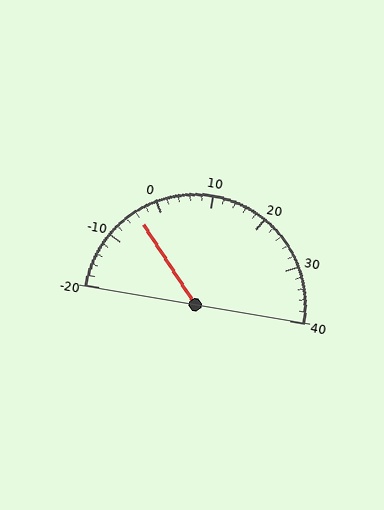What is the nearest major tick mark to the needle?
The nearest major tick mark is 0.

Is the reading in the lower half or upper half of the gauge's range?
The reading is in the lower half of the range (-20 to 40).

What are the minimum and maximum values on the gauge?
The gauge ranges from -20 to 40.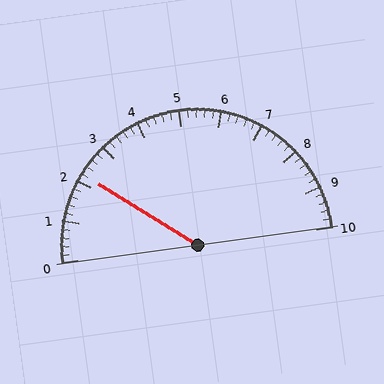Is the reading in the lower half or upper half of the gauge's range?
The reading is in the lower half of the range (0 to 10).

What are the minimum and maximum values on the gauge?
The gauge ranges from 0 to 10.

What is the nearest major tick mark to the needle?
The nearest major tick mark is 2.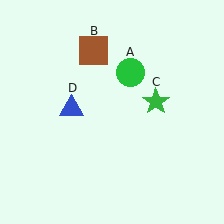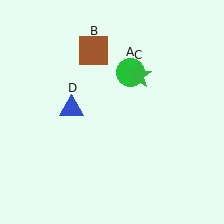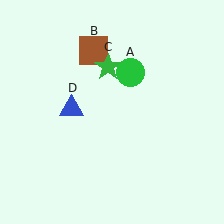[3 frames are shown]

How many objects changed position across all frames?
1 object changed position: green star (object C).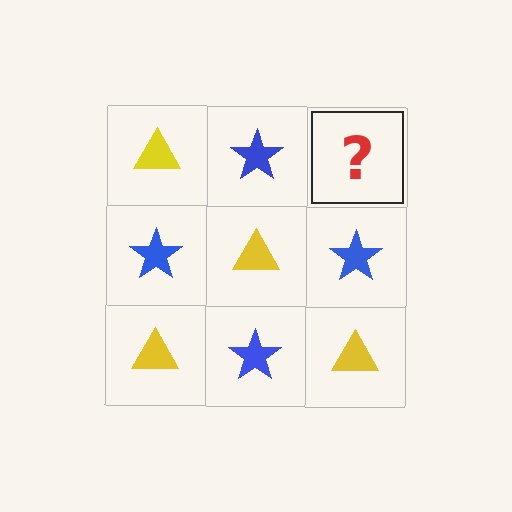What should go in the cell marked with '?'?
The missing cell should contain a yellow triangle.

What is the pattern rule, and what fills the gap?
The rule is that it alternates yellow triangle and blue star in a checkerboard pattern. The gap should be filled with a yellow triangle.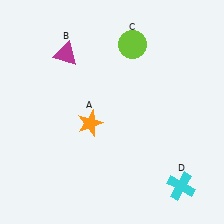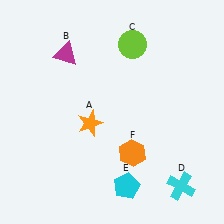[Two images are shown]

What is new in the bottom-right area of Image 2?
A cyan pentagon (E) was added in the bottom-right area of Image 2.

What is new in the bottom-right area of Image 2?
An orange hexagon (F) was added in the bottom-right area of Image 2.